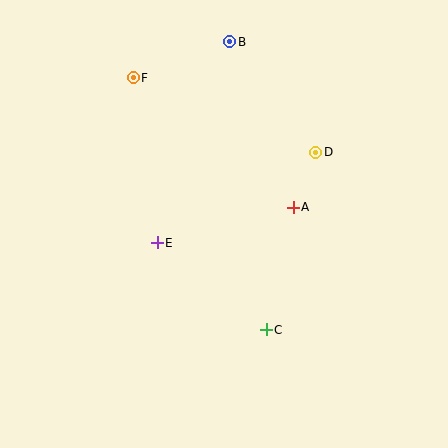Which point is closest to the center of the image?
Point E at (157, 243) is closest to the center.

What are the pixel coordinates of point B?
Point B is at (230, 42).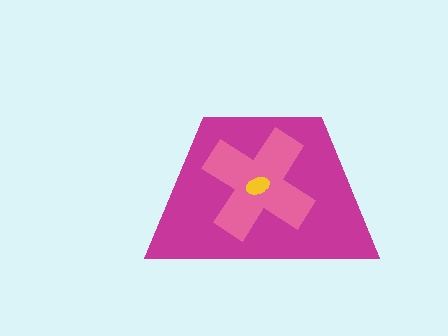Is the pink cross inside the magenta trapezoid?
Yes.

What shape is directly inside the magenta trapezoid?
The pink cross.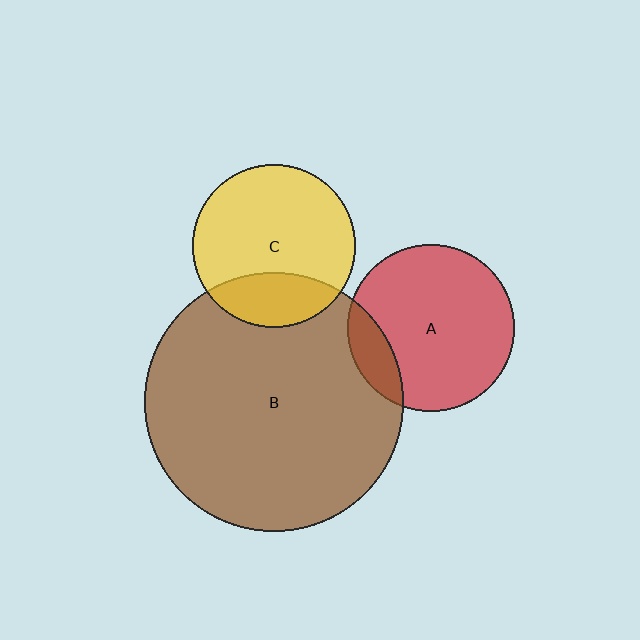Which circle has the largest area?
Circle B (brown).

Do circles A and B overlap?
Yes.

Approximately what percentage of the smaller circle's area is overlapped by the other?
Approximately 15%.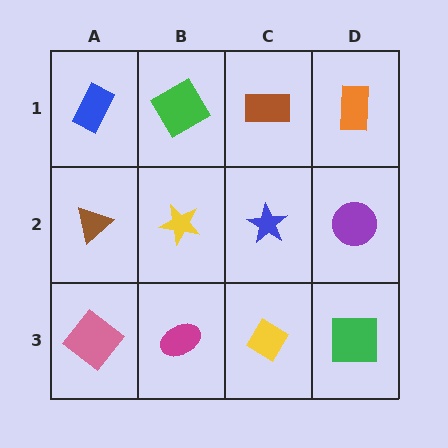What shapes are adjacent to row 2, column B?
A green diamond (row 1, column B), a magenta ellipse (row 3, column B), a brown triangle (row 2, column A), a blue star (row 2, column C).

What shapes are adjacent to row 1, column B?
A yellow star (row 2, column B), a blue rectangle (row 1, column A), a brown rectangle (row 1, column C).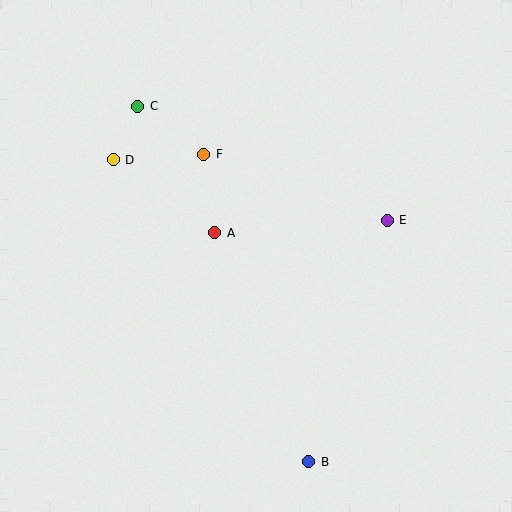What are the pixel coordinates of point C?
Point C is at (138, 106).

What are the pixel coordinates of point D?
Point D is at (114, 160).